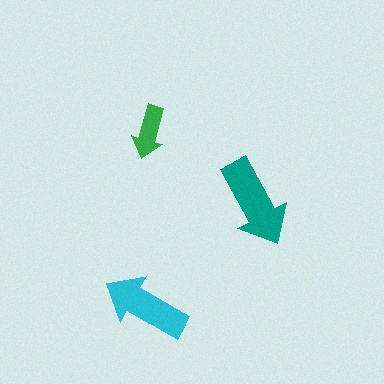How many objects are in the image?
There are 3 objects in the image.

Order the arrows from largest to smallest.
the teal one, the cyan one, the green one.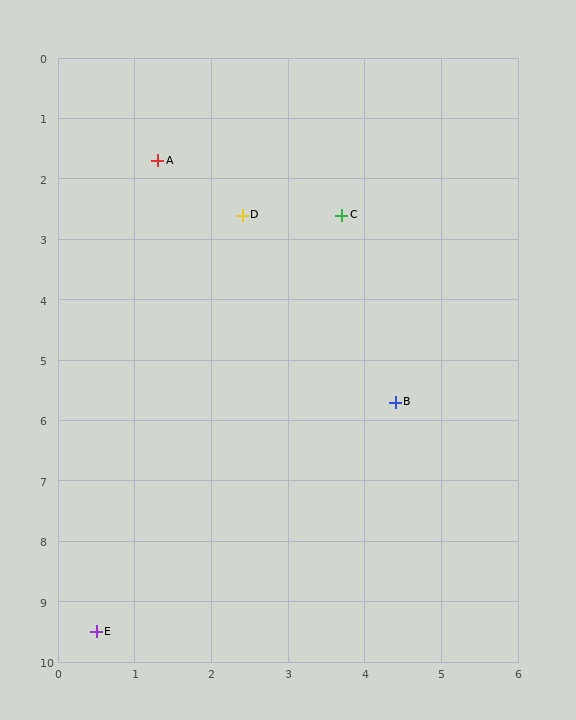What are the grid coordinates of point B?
Point B is at approximately (4.4, 5.7).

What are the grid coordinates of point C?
Point C is at approximately (3.7, 2.6).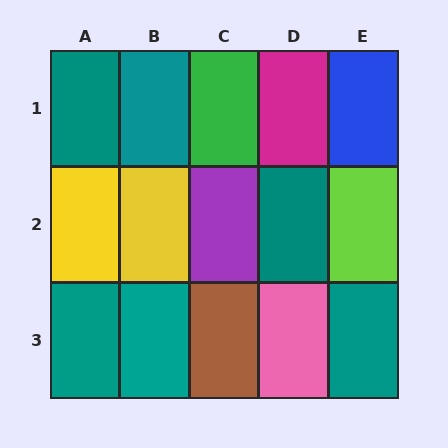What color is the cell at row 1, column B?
Teal.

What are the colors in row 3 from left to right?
Teal, teal, brown, pink, teal.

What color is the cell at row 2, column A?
Yellow.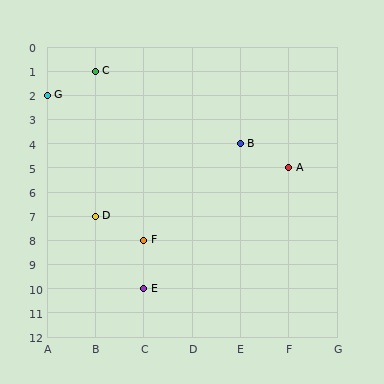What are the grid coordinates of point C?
Point C is at grid coordinates (B, 1).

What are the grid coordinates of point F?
Point F is at grid coordinates (C, 8).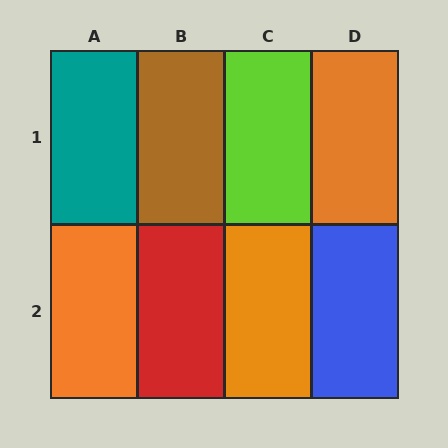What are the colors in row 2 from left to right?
Orange, red, orange, blue.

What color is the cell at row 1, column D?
Orange.